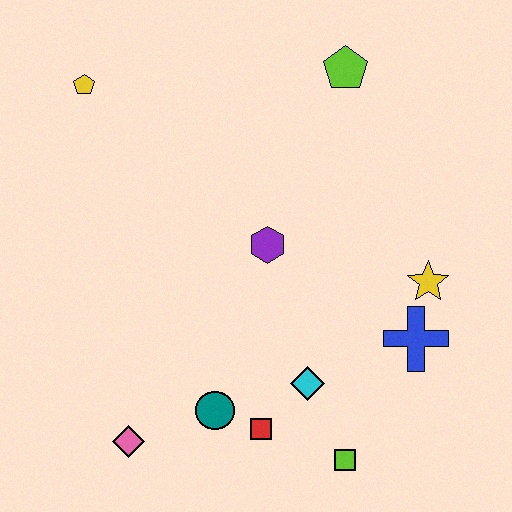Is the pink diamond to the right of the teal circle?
No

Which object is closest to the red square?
The teal circle is closest to the red square.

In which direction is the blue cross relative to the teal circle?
The blue cross is to the right of the teal circle.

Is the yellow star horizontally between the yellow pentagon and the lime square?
No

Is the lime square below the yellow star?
Yes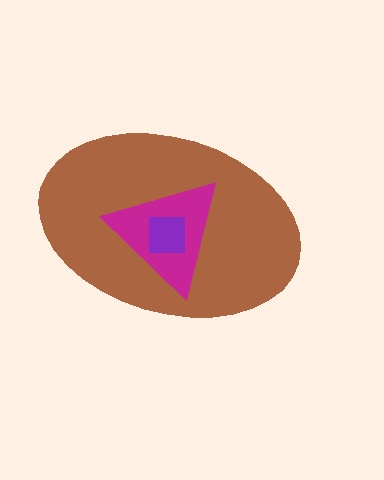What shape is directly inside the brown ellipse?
The magenta triangle.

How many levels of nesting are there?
3.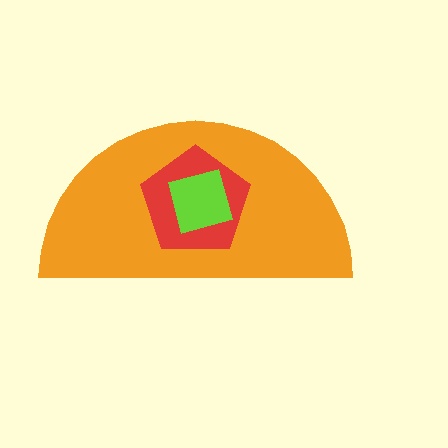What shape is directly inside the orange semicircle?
The red pentagon.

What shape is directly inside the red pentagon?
The lime square.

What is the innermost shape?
The lime square.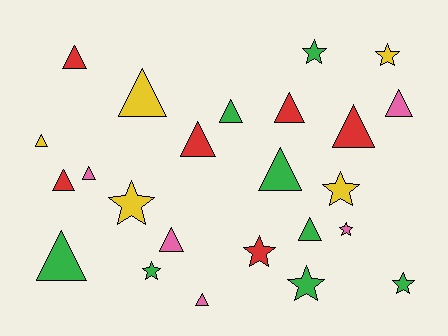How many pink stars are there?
There is 1 pink star.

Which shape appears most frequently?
Triangle, with 15 objects.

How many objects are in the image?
There are 24 objects.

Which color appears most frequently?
Green, with 8 objects.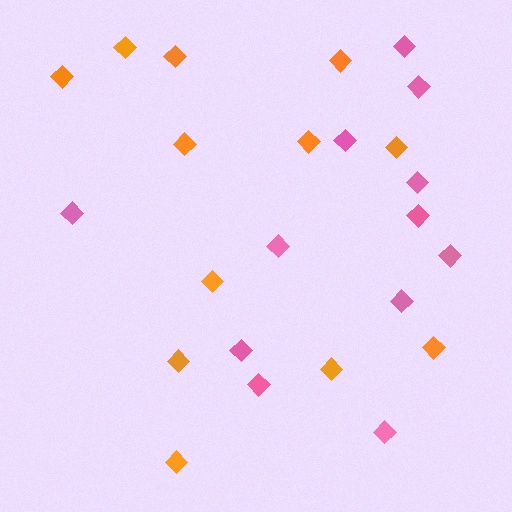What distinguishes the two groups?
There are 2 groups: one group of orange diamonds (12) and one group of pink diamonds (12).